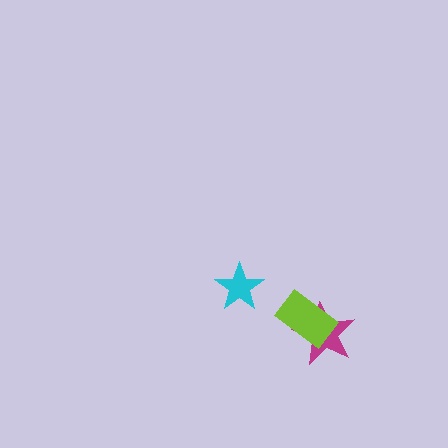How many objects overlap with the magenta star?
1 object overlaps with the magenta star.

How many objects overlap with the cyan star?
0 objects overlap with the cyan star.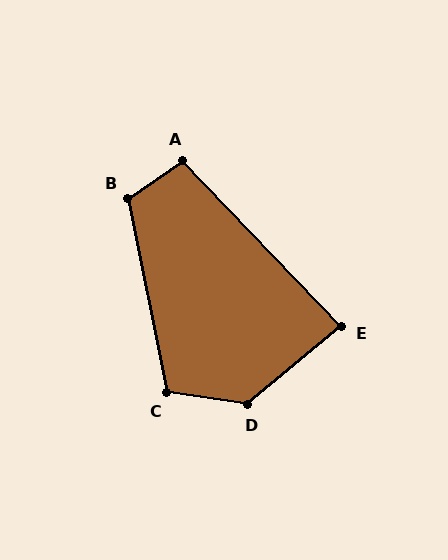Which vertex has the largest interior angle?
D, at approximately 132 degrees.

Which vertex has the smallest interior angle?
E, at approximately 86 degrees.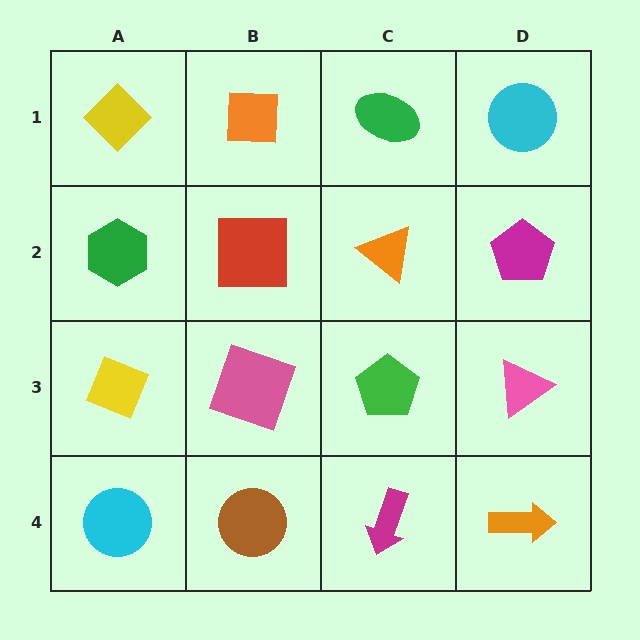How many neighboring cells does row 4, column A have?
2.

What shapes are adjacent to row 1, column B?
A red square (row 2, column B), a yellow diamond (row 1, column A), a green ellipse (row 1, column C).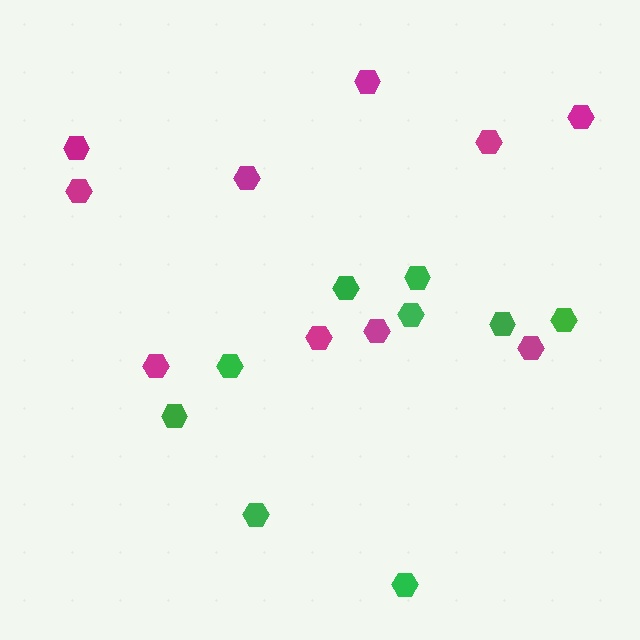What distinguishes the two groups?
There are 2 groups: one group of magenta hexagons (10) and one group of green hexagons (9).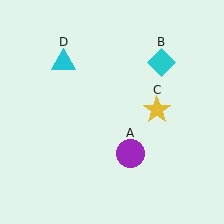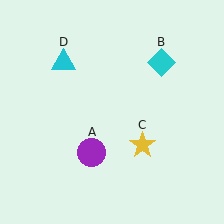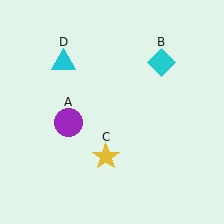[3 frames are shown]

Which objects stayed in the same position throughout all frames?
Cyan diamond (object B) and cyan triangle (object D) remained stationary.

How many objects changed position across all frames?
2 objects changed position: purple circle (object A), yellow star (object C).